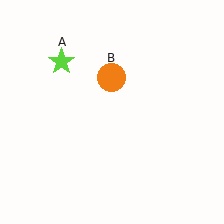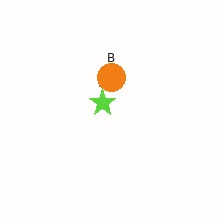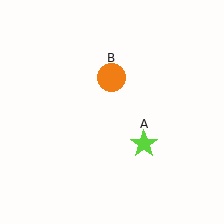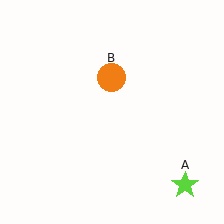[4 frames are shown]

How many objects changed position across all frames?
1 object changed position: lime star (object A).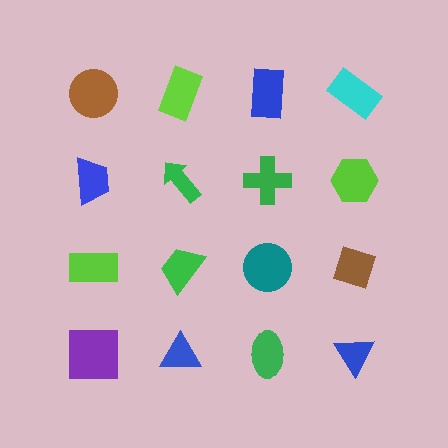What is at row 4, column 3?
A green ellipse.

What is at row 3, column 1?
A lime rectangle.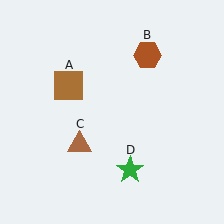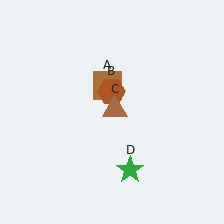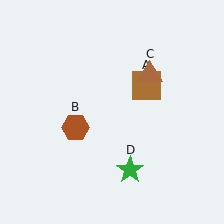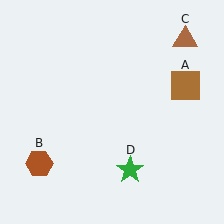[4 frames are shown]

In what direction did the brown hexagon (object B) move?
The brown hexagon (object B) moved down and to the left.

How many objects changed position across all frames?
3 objects changed position: brown square (object A), brown hexagon (object B), brown triangle (object C).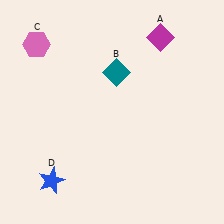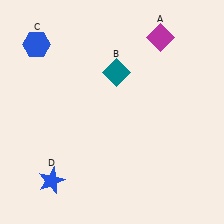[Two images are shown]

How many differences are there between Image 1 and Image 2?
There is 1 difference between the two images.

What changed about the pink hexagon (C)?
In Image 1, C is pink. In Image 2, it changed to blue.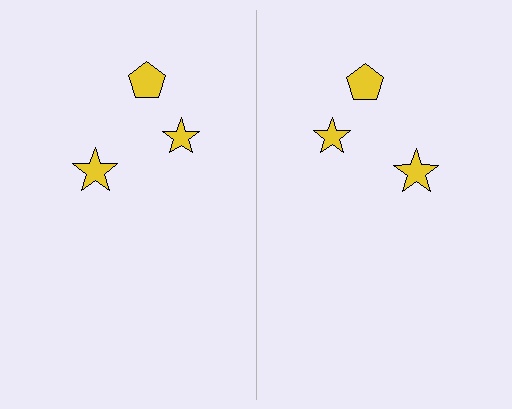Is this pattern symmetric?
Yes, this pattern has bilateral (reflection) symmetry.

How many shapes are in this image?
There are 6 shapes in this image.